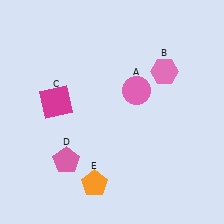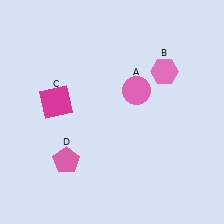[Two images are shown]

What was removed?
The orange pentagon (E) was removed in Image 2.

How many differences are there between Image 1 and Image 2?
There is 1 difference between the two images.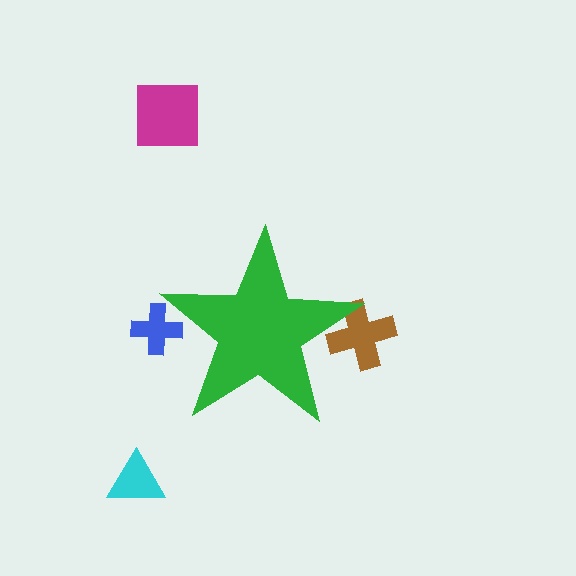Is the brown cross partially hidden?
Yes, the brown cross is partially hidden behind the green star.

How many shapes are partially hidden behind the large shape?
2 shapes are partially hidden.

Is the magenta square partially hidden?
No, the magenta square is fully visible.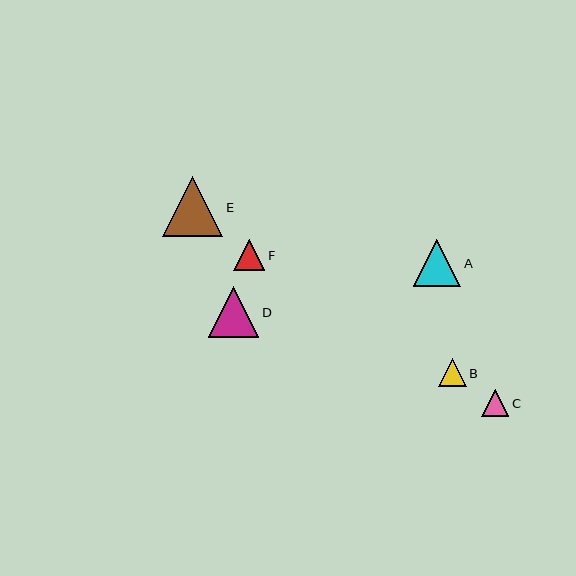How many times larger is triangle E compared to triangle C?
Triangle E is approximately 2.2 times the size of triangle C.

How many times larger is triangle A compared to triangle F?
Triangle A is approximately 1.5 times the size of triangle F.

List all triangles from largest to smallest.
From largest to smallest: E, D, A, F, B, C.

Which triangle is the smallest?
Triangle C is the smallest with a size of approximately 27 pixels.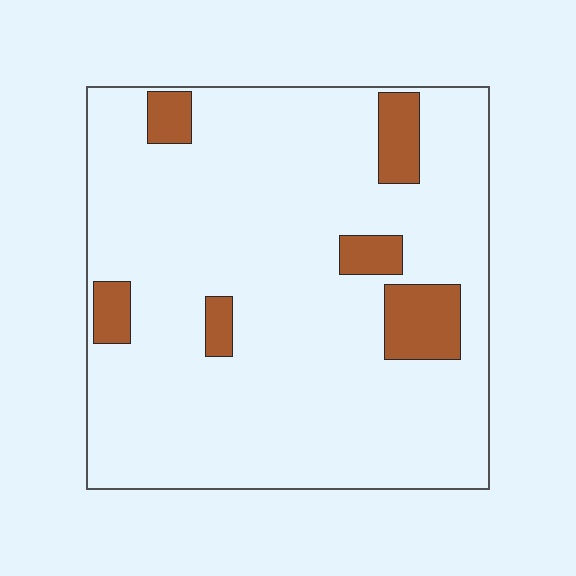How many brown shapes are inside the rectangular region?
6.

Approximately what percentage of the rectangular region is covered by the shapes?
Approximately 10%.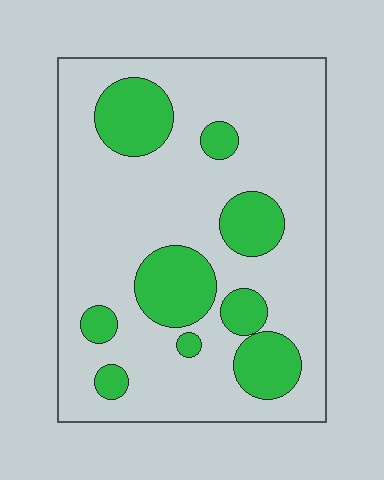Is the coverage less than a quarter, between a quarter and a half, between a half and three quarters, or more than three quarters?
Less than a quarter.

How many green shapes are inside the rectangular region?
9.